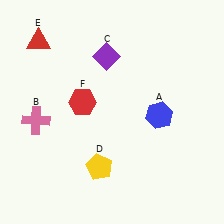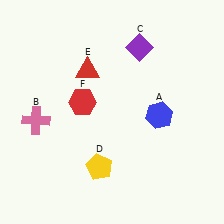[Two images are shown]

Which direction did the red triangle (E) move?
The red triangle (E) moved right.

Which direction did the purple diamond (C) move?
The purple diamond (C) moved right.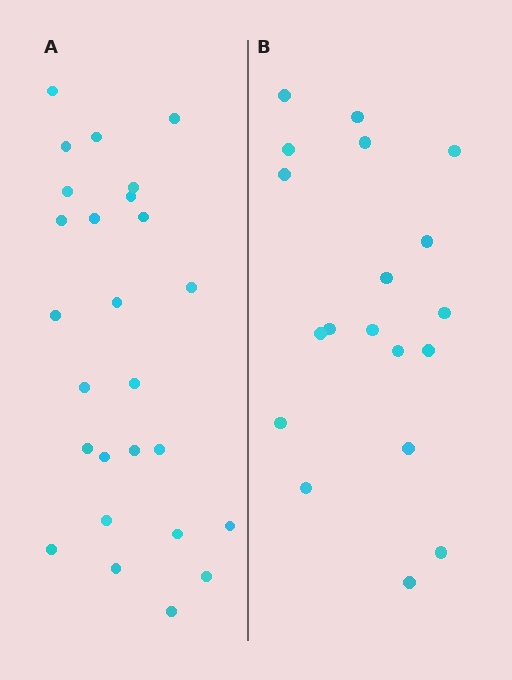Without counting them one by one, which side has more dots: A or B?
Region A (the left region) has more dots.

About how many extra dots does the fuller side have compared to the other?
Region A has roughly 8 or so more dots than region B.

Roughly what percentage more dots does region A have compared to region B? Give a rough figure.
About 35% more.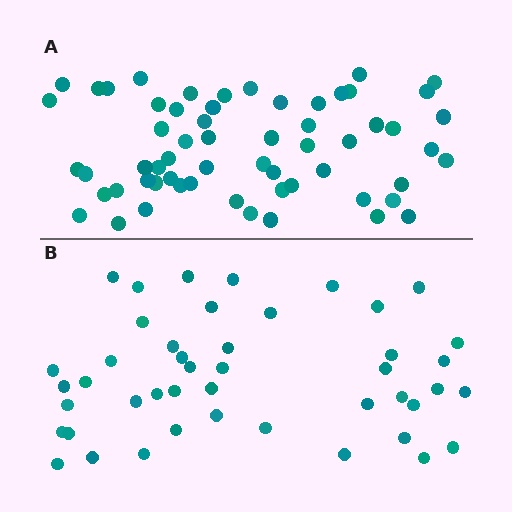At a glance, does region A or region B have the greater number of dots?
Region A (the top region) has more dots.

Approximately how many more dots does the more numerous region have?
Region A has approximately 15 more dots than region B.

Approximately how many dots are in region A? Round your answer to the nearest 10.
About 60 dots.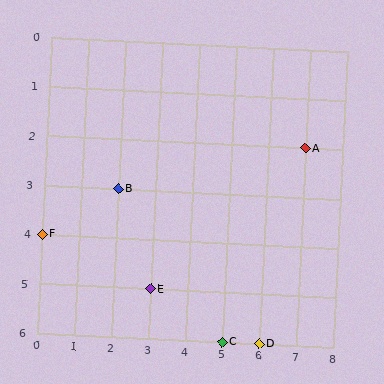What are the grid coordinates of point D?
Point D is at grid coordinates (6, 6).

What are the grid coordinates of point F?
Point F is at grid coordinates (0, 4).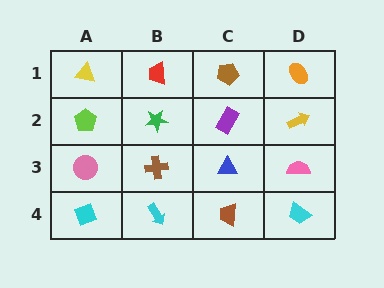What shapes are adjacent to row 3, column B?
A green star (row 2, column B), a cyan arrow (row 4, column B), a pink circle (row 3, column A), a blue triangle (row 3, column C).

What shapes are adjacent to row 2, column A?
A yellow triangle (row 1, column A), a pink circle (row 3, column A), a green star (row 2, column B).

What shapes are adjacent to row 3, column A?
A lime pentagon (row 2, column A), a cyan diamond (row 4, column A), a brown cross (row 3, column B).